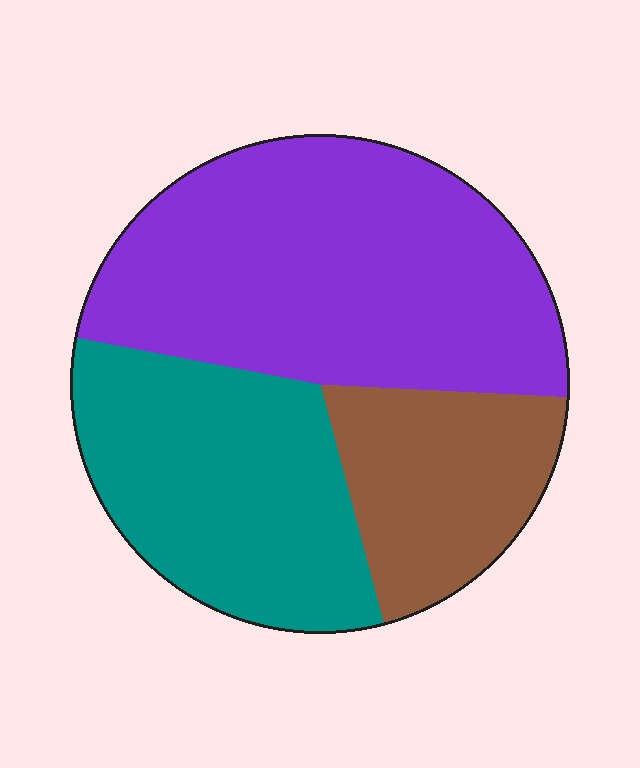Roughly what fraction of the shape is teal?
Teal takes up between a sixth and a third of the shape.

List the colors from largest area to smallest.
From largest to smallest: purple, teal, brown.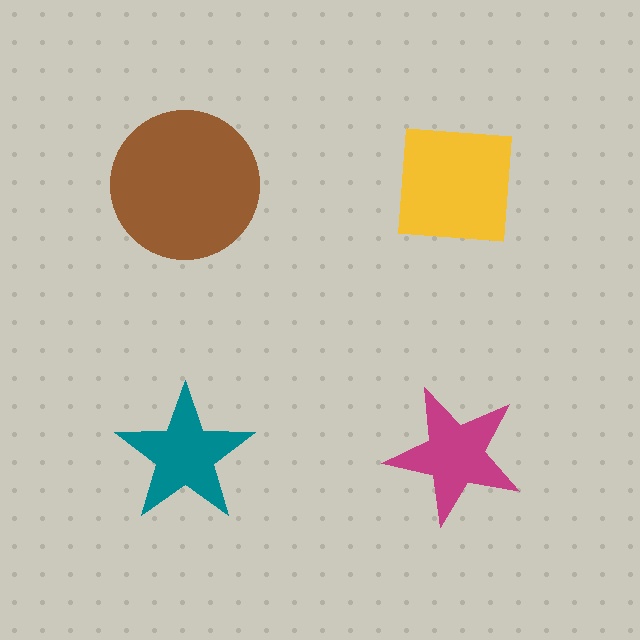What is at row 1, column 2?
A yellow square.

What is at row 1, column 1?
A brown circle.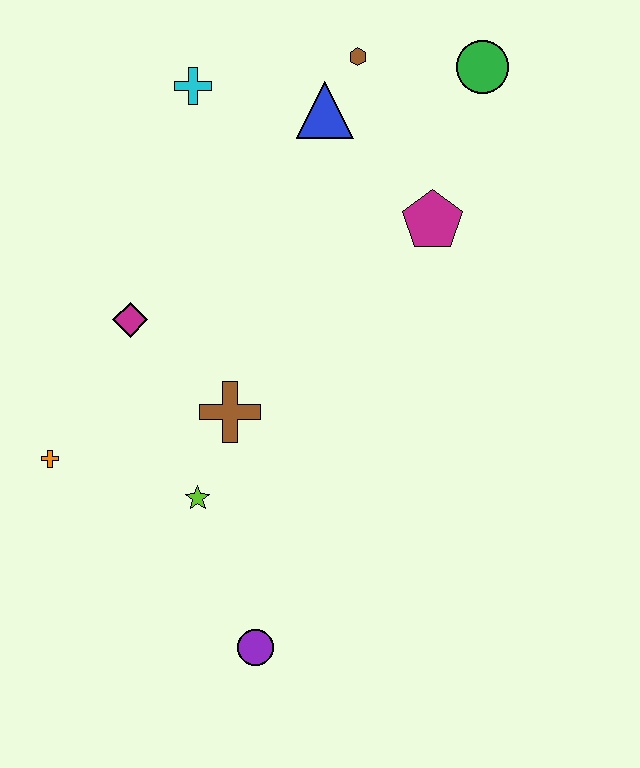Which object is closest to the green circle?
The brown hexagon is closest to the green circle.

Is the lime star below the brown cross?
Yes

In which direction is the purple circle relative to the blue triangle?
The purple circle is below the blue triangle.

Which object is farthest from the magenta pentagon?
The purple circle is farthest from the magenta pentagon.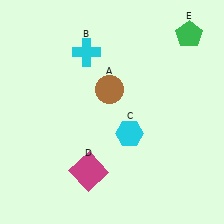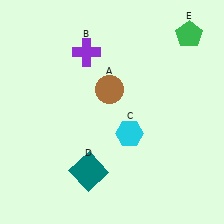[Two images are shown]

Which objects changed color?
B changed from cyan to purple. D changed from magenta to teal.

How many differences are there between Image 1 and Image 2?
There are 2 differences between the two images.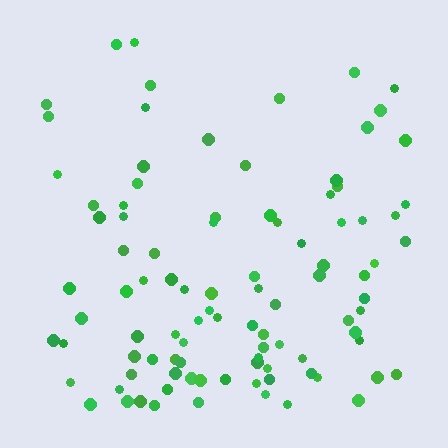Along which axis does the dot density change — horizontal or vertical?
Vertical.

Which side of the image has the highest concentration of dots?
The bottom.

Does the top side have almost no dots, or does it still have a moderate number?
Still a moderate number, just noticeably fewer than the bottom.